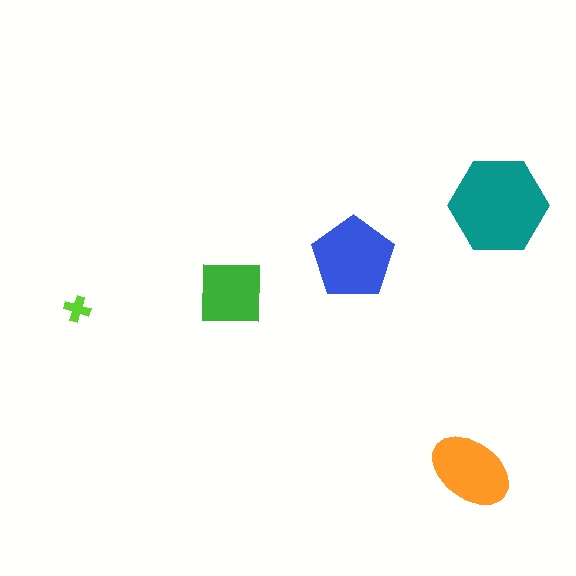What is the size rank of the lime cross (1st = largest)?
5th.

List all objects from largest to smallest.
The teal hexagon, the blue pentagon, the orange ellipse, the green square, the lime cross.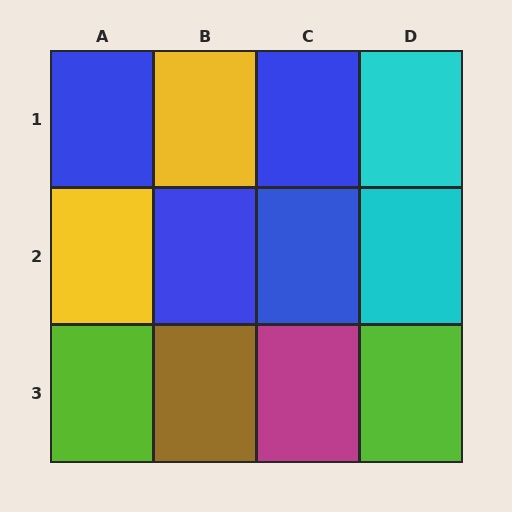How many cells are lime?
2 cells are lime.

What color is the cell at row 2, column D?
Cyan.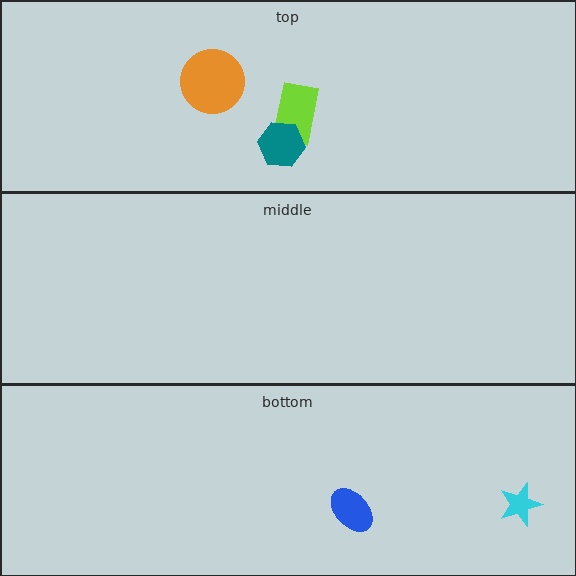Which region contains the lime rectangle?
The top region.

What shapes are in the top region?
The lime rectangle, the orange circle, the teal hexagon.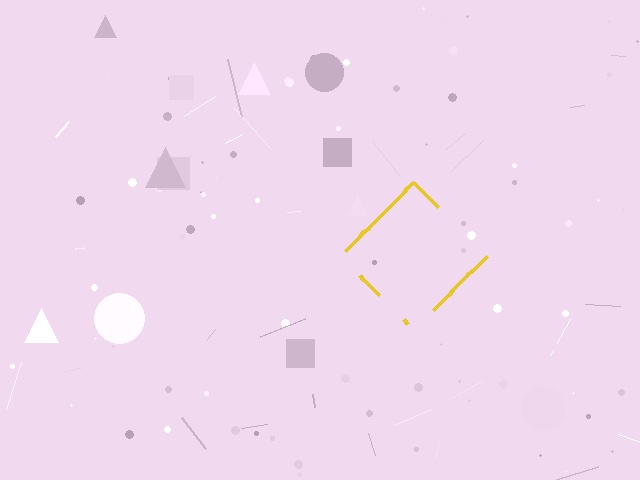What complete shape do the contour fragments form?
The contour fragments form a diamond.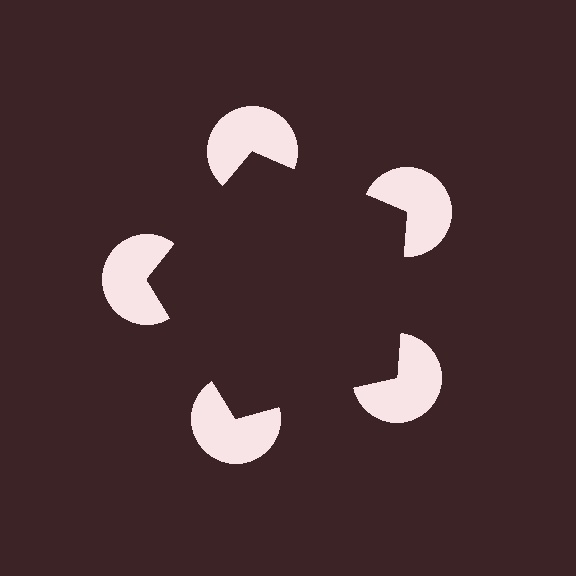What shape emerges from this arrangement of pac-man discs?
An illusory pentagon — its edges are inferred from the aligned wedge cuts in the pac-man discs, not physically drawn.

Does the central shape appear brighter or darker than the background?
It typically appears slightly darker than the background, even though no actual brightness change is drawn.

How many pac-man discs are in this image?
There are 5 — one at each vertex of the illusory pentagon.